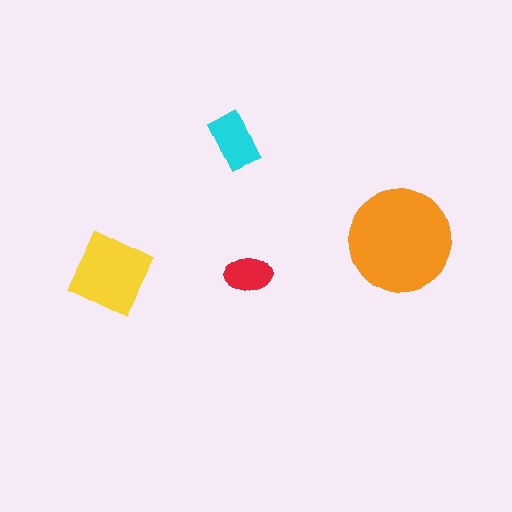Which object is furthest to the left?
The yellow diamond is leftmost.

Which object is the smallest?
The red ellipse.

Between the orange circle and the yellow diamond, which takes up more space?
The orange circle.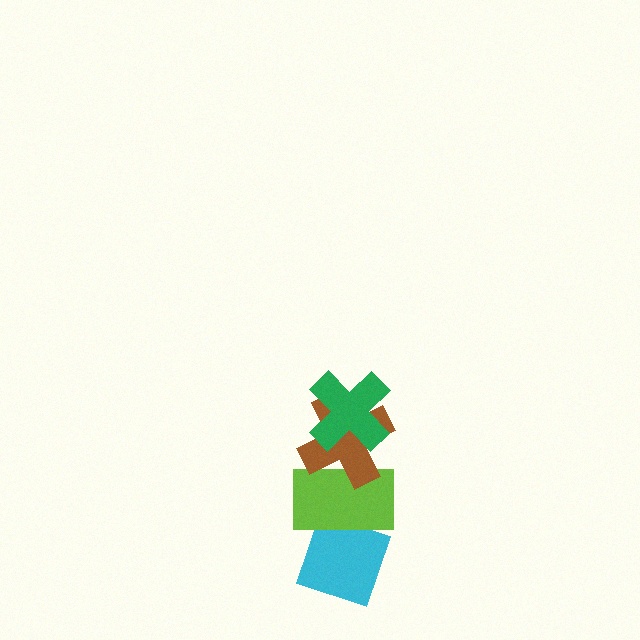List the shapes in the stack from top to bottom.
From top to bottom: the green cross, the brown cross, the lime rectangle, the cyan diamond.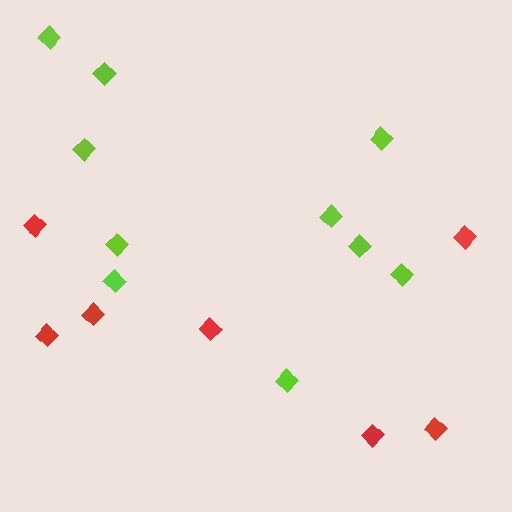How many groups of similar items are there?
There are 2 groups: one group of red diamonds (7) and one group of lime diamonds (10).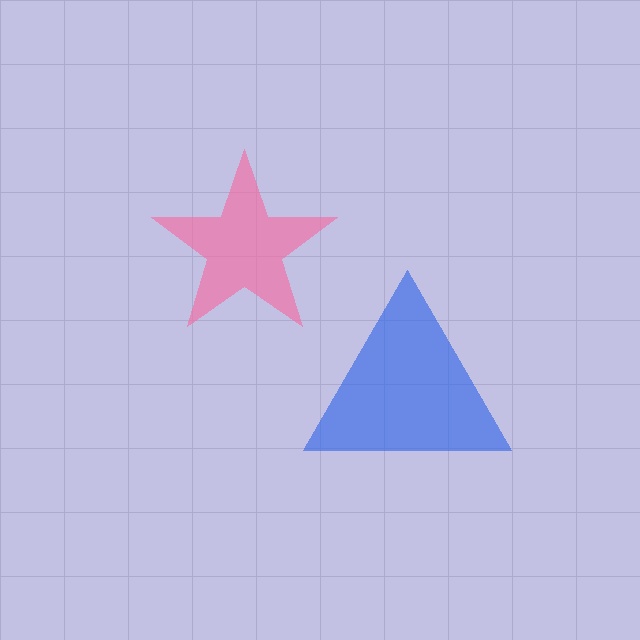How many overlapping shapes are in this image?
There are 2 overlapping shapes in the image.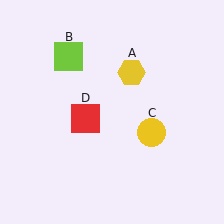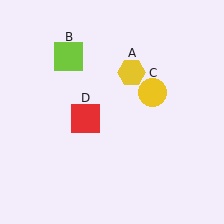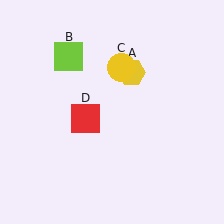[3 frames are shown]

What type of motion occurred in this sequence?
The yellow circle (object C) rotated counterclockwise around the center of the scene.